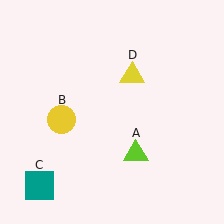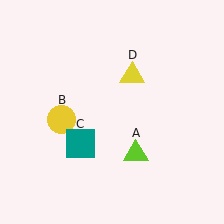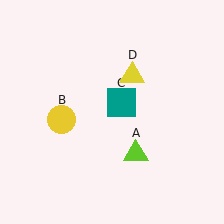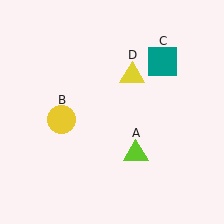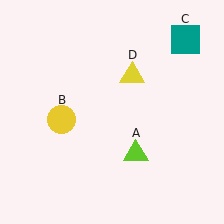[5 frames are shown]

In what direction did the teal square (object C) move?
The teal square (object C) moved up and to the right.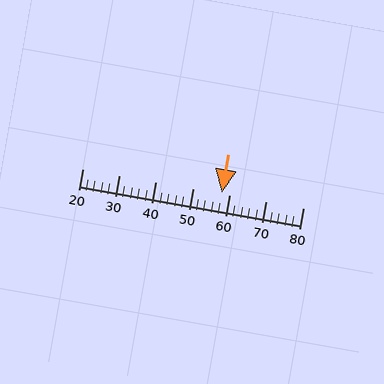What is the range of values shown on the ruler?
The ruler shows values from 20 to 80.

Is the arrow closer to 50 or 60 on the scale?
The arrow is closer to 60.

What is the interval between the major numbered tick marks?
The major tick marks are spaced 10 units apart.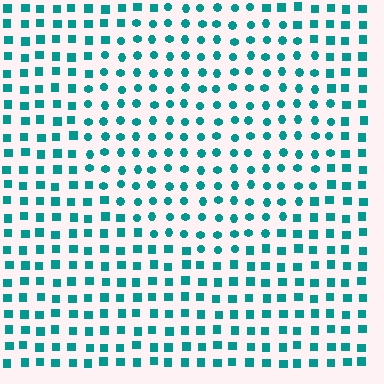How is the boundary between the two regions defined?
The boundary is defined by a change in element shape: circles inside vs. squares outside. All elements share the same color and spacing.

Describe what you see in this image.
The image is filled with small teal elements arranged in a uniform grid. A circle-shaped region contains circles, while the surrounding area contains squares. The boundary is defined purely by the change in element shape.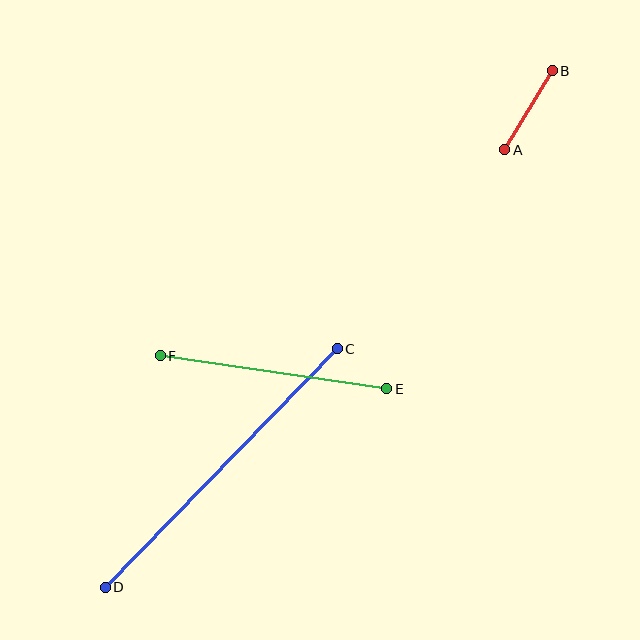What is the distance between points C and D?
The distance is approximately 333 pixels.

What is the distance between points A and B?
The distance is approximately 92 pixels.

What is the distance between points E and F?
The distance is approximately 229 pixels.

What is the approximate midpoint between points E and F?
The midpoint is at approximately (274, 372) pixels.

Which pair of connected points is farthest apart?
Points C and D are farthest apart.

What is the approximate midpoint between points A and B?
The midpoint is at approximately (529, 110) pixels.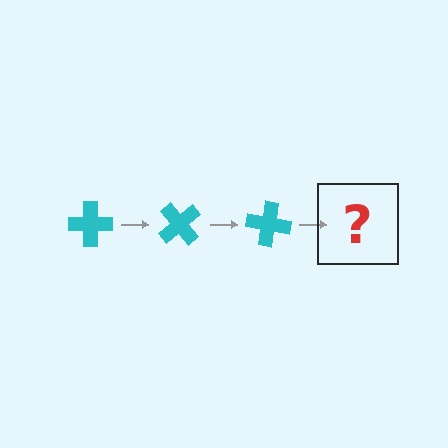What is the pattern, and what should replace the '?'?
The pattern is that the cross rotates 50 degrees each step. The '?' should be a cyan cross rotated 150 degrees.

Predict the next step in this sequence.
The next step is a cyan cross rotated 150 degrees.